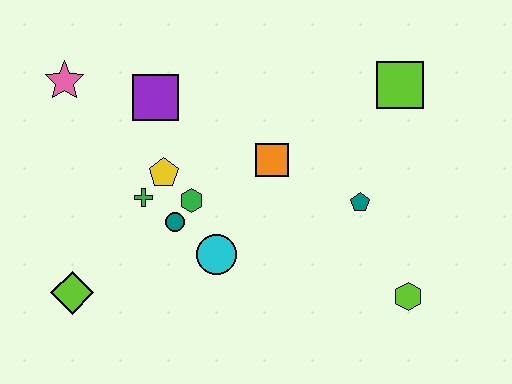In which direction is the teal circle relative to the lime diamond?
The teal circle is to the right of the lime diamond.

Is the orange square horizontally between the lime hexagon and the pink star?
Yes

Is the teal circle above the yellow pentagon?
No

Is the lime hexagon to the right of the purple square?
Yes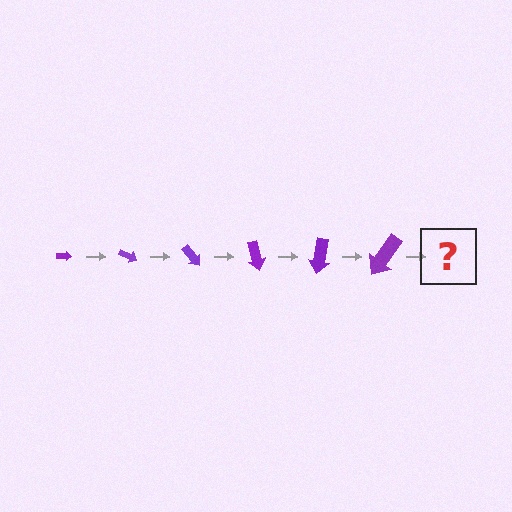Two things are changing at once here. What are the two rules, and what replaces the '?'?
The two rules are that the arrow grows larger each step and it rotates 25 degrees each step. The '?' should be an arrow, larger than the previous one and rotated 150 degrees from the start.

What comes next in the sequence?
The next element should be an arrow, larger than the previous one and rotated 150 degrees from the start.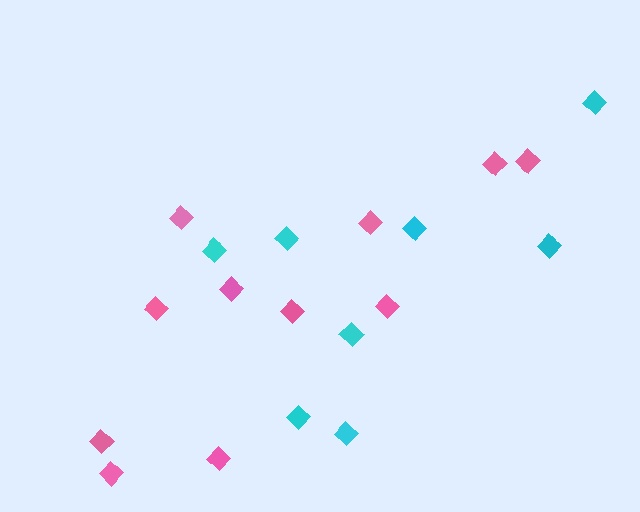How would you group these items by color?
There are 2 groups: one group of pink diamonds (11) and one group of cyan diamonds (8).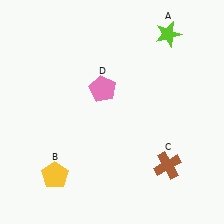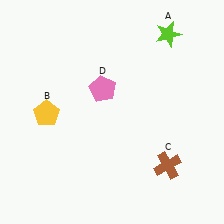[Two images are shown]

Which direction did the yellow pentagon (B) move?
The yellow pentagon (B) moved up.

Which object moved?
The yellow pentagon (B) moved up.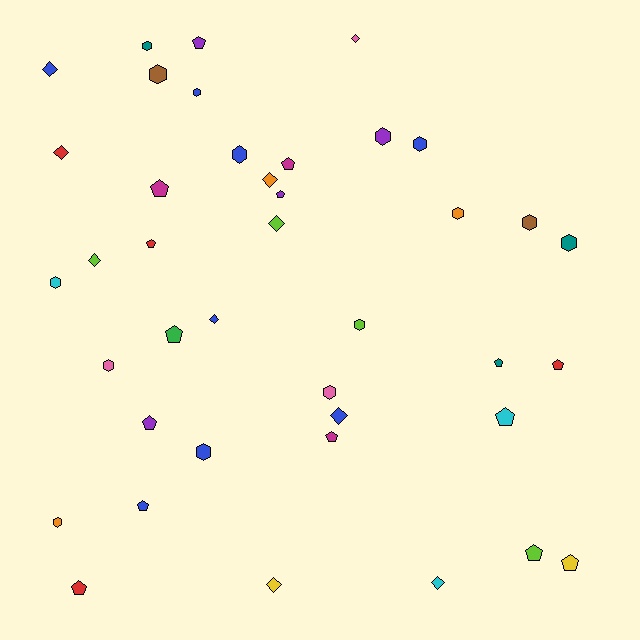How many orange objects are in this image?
There are 3 orange objects.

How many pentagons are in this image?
There are 15 pentagons.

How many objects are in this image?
There are 40 objects.